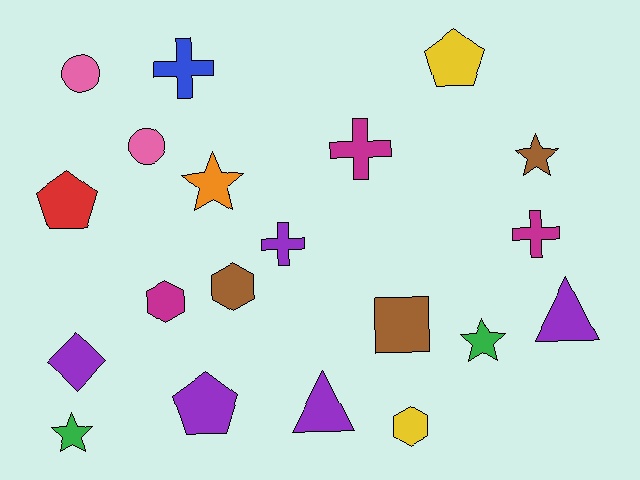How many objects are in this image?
There are 20 objects.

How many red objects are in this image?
There is 1 red object.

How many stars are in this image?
There are 4 stars.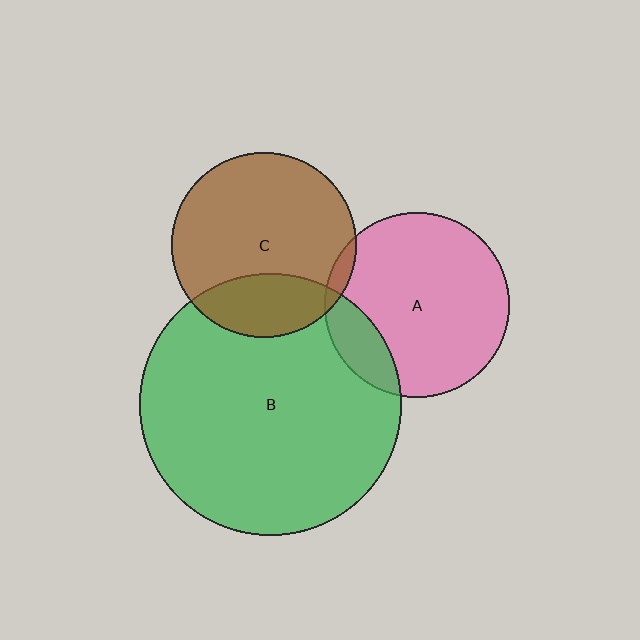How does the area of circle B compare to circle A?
Approximately 2.0 times.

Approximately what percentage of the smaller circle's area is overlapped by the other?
Approximately 15%.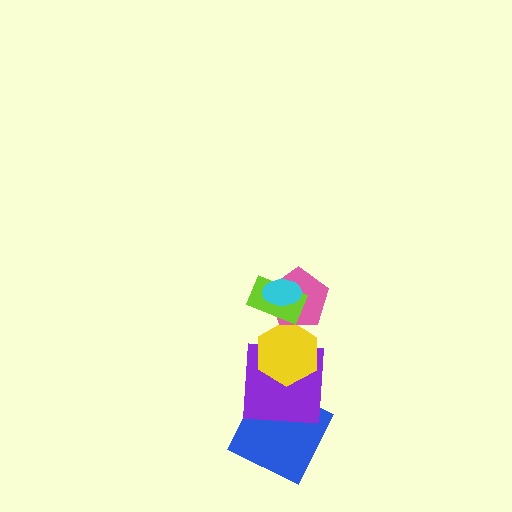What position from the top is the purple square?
The purple square is 5th from the top.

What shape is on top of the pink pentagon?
The lime rectangle is on top of the pink pentagon.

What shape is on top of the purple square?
The yellow hexagon is on top of the purple square.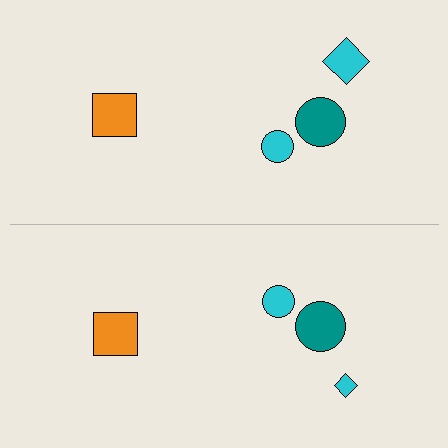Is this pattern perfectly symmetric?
No, the pattern is not perfectly symmetric. The cyan diamond on the bottom side has a different size than its mirror counterpart.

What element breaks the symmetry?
The cyan diamond on the bottom side has a different size than its mirror counterpart.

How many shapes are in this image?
There are 8 shapes in this image.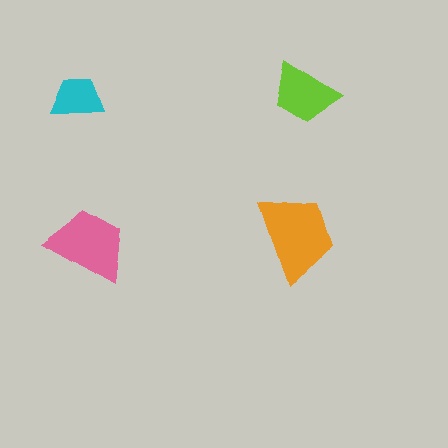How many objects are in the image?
There are 4 objects in the image.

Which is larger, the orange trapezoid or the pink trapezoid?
The orange one.